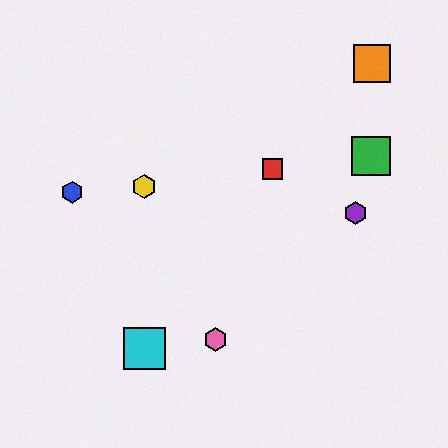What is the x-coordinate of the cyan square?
The cyan square is at x≈144.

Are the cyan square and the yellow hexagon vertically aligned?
Yes, both are at x≈144.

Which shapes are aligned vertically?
The yellow hexagon, the cyan square are aligned vertically.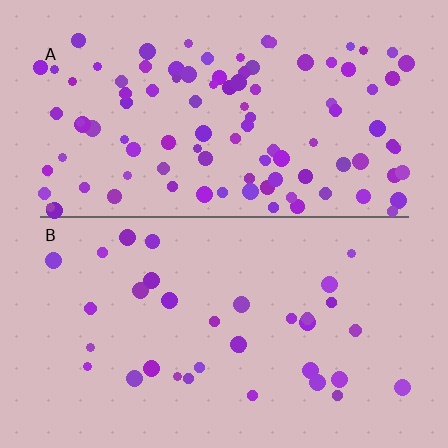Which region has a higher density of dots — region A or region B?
A (the top).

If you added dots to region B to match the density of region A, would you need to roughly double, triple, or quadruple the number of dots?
Approximately triple.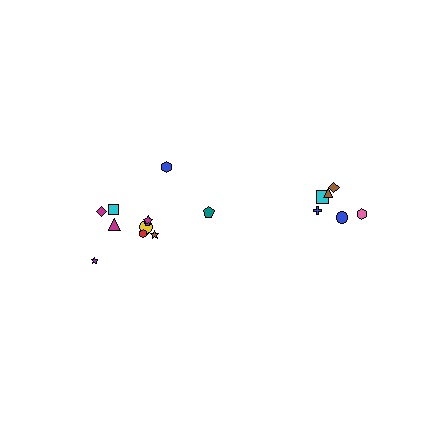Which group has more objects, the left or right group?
The left group.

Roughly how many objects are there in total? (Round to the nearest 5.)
Roughly 20 objects in total.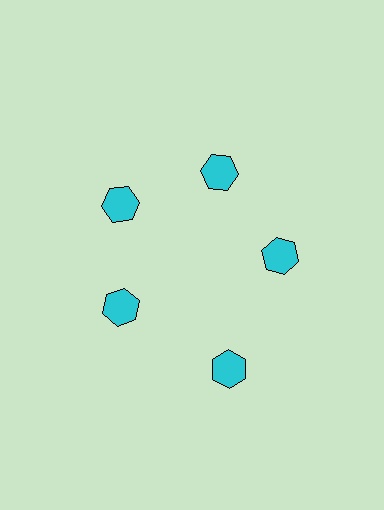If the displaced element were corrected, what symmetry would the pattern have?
It would have 5-fold rotational symmetry — the pattern would map onto itself every 72 degrees.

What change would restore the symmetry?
The symmetry would be restored by moving it inward, back onto the ring so that all 5 hexagons sit at equal angles and equal distance from the center.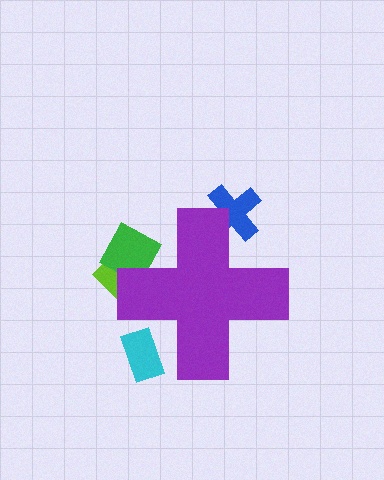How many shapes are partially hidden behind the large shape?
4 shapes are partially hidden.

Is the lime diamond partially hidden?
Yes, the lime diamond is partially hidden behind the purple cross.